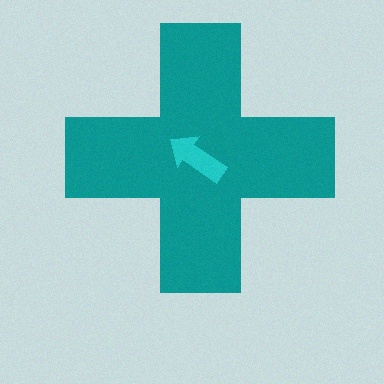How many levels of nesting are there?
2.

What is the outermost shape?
The teal cross.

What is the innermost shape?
The cyan arrow.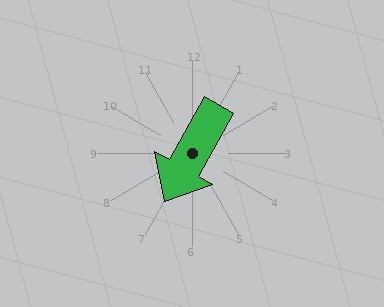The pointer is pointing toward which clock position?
Roughly 7 o'clock.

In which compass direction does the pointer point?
Southwest.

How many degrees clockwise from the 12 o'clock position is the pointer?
Approximately 209 degrees.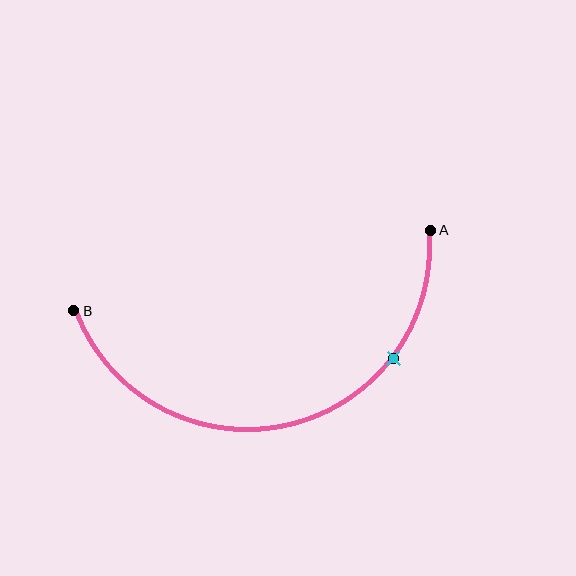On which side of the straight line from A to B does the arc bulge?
The arc bulges below the straight line connecting A and B.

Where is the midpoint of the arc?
The arc midpoint is the point on the curve farthest from the straight line joining A and B. It sits below that line.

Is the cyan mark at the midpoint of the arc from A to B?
No. The cyan mark lies on the arc but is closer to endpoint A. The arc midpoint would be at the point on the curve equidistant along the arc from both A and B.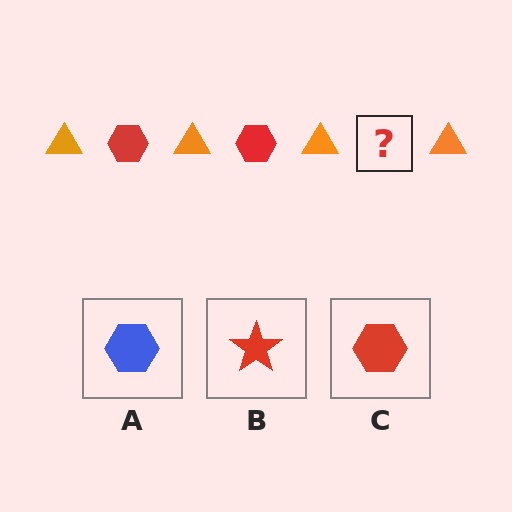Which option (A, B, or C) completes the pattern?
C.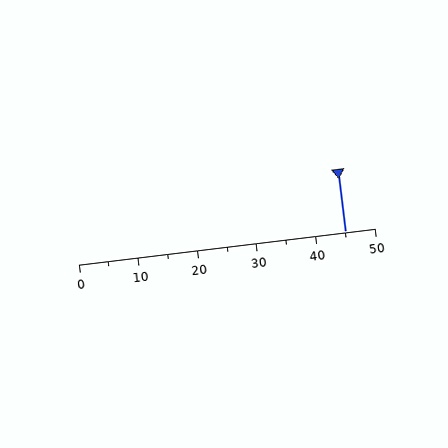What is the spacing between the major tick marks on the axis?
The major ticks are spaced 10 apart.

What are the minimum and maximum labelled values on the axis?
The axis runs from 0 to 50.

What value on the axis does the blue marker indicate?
The marker indicates approximately 45.